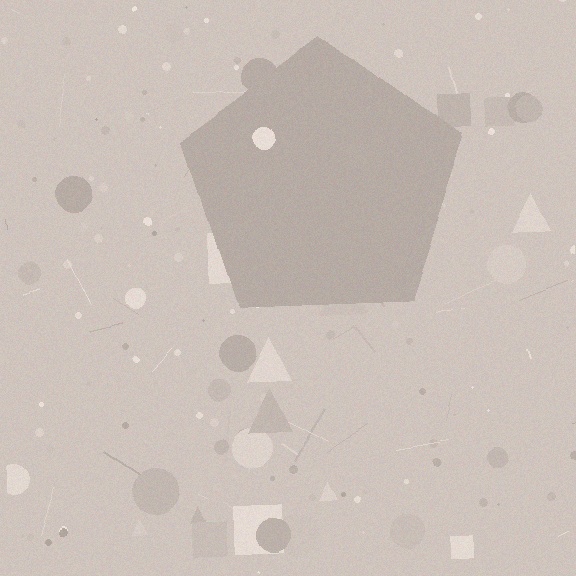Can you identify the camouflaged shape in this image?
The camouflaged shape is a pentagon.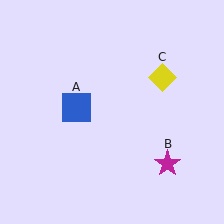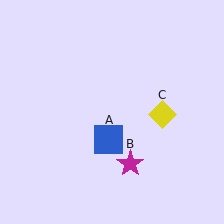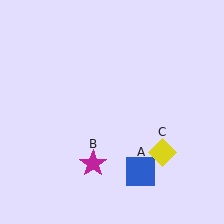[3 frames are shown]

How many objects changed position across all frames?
3 objects changed position: blue square (object A), magenta star (object B), yellow diamond (object C).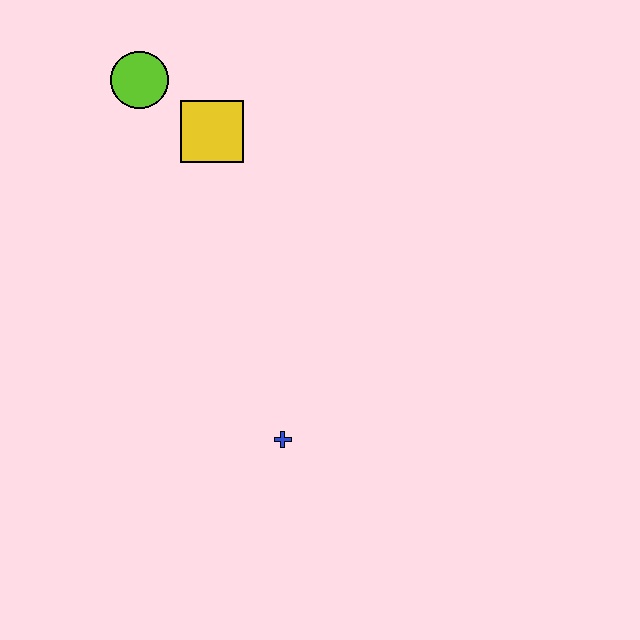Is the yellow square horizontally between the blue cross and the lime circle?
Yes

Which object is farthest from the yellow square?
The blue cross is farthest from the yellow square.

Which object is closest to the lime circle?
The yellow square is closest to the lime circle.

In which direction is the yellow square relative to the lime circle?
The yellow square is to the right of the lime circle.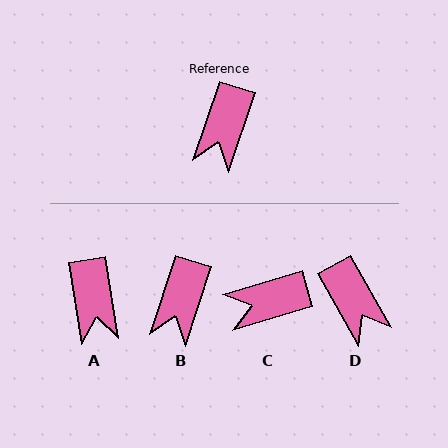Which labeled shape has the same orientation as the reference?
B.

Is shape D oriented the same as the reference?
No, it is off by about 48 degrees.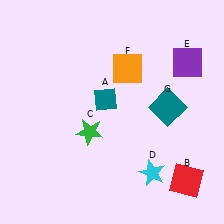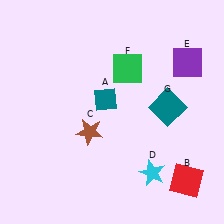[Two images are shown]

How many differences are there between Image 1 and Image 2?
There are 2 differences between the two images.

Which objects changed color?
C changed from green to brown. F changed from orange to green.